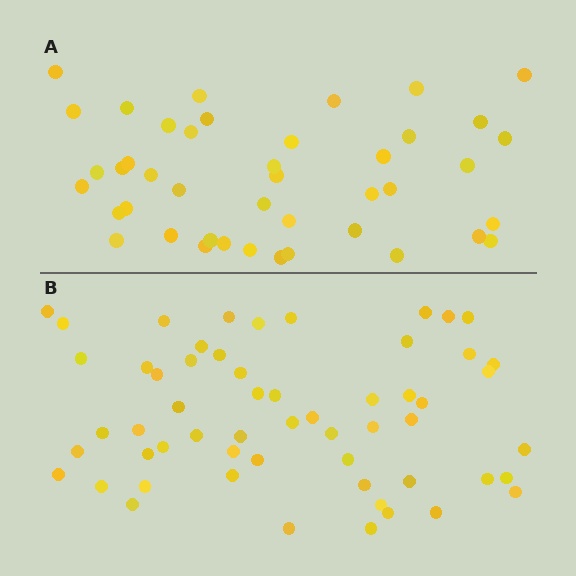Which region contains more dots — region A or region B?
Region B (the bottom region) has more dots.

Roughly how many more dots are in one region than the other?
Region B has approximately 15 more dots than region A.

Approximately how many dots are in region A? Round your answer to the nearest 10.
About 40 dots. (The exact count is 43, which rounds to 40.)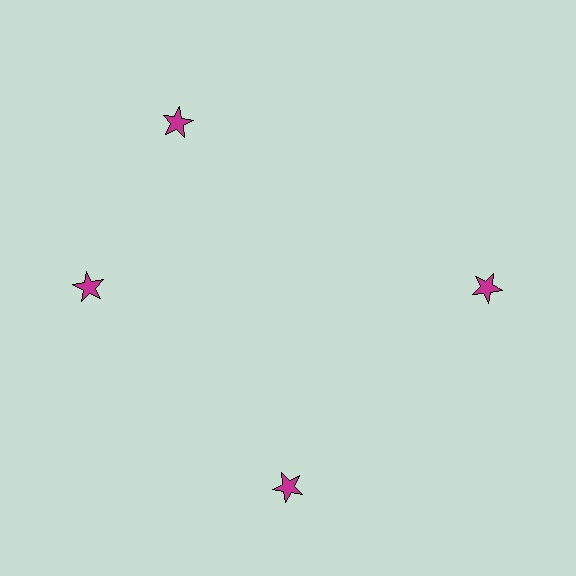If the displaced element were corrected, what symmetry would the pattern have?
It would have 4-fold rotational symmetry — the pattern would map onto itself every 90 degrees.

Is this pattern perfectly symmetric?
No. The 4 magenta stars are arranged in a ring, but one element near the 12 o'clock position is rotated out of alignment along the ring, breaking the 4-fold rotational symmetry.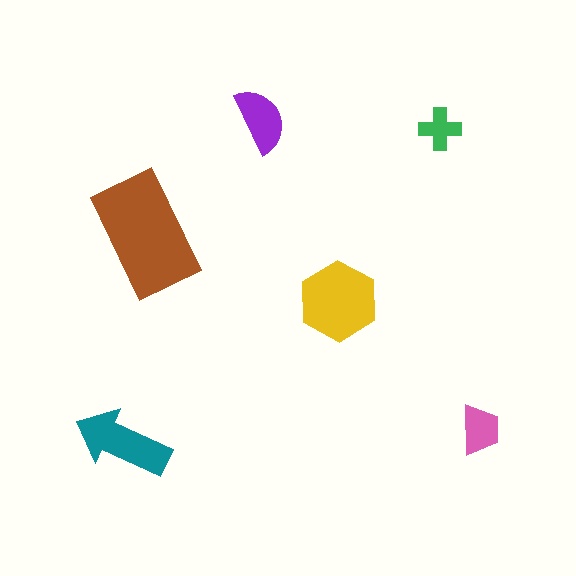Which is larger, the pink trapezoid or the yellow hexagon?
The yellow hexagon.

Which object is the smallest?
The green cross.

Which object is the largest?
The brown rectangle.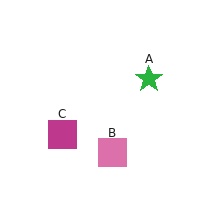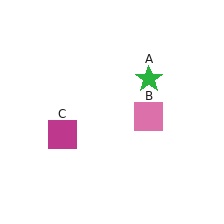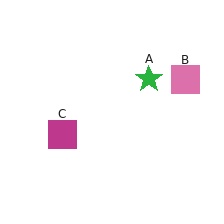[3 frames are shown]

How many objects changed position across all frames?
1 object changed position: pink square (object B).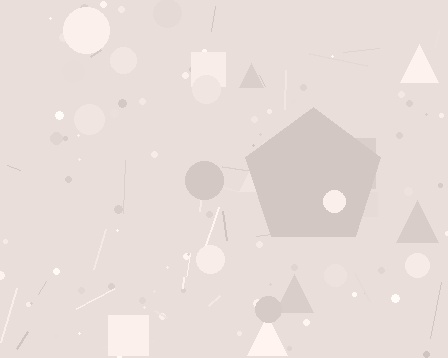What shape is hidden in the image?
A pentagon is hidden in the image.